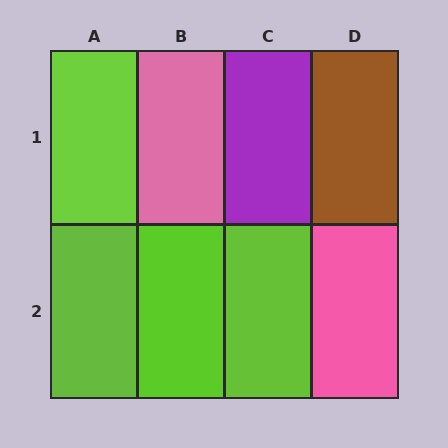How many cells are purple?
1 cell is purple.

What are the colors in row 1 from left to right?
Lime, pink, purple, brown.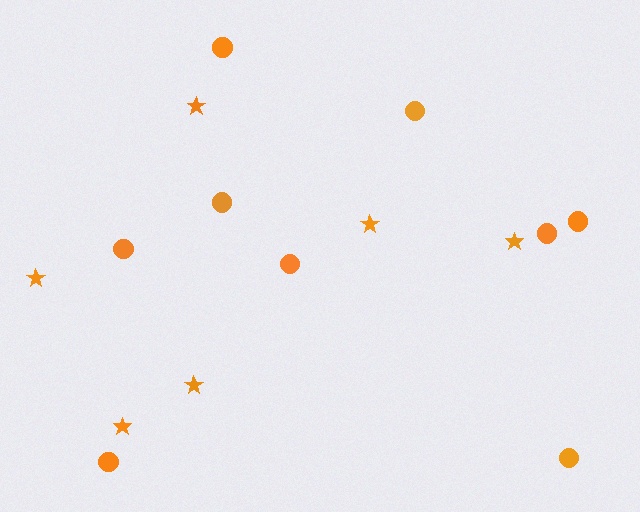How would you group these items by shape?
There are 2 groups: one group of circles (9) and one group of stars (6).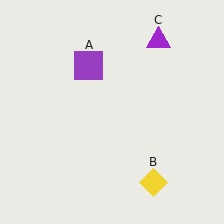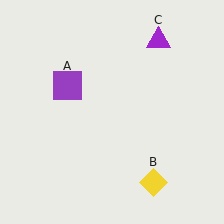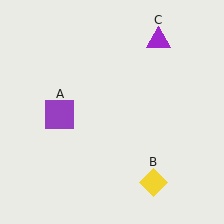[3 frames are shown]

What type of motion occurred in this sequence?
The purple square (object A) rotated counterclockwise around the center of the scene.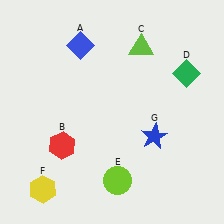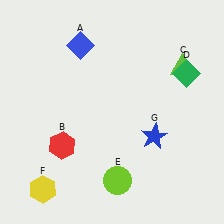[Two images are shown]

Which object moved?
The lime triangle (C) moved right.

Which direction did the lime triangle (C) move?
The lime triangle (C) moved right.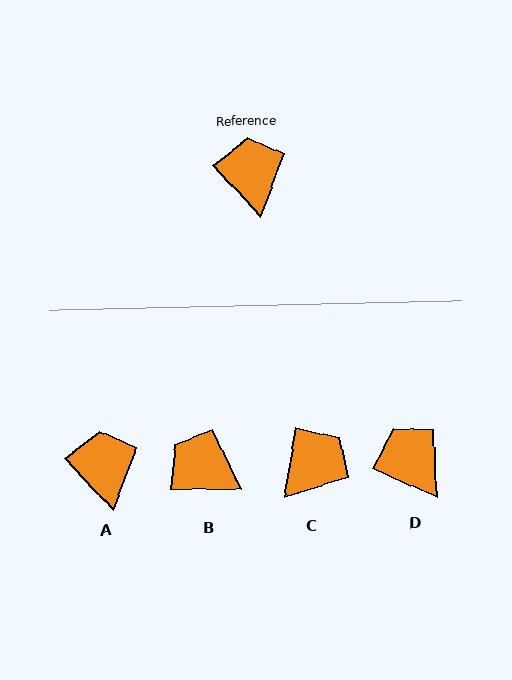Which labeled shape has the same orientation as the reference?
A.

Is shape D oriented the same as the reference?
No, it is off by about 23 degrees.